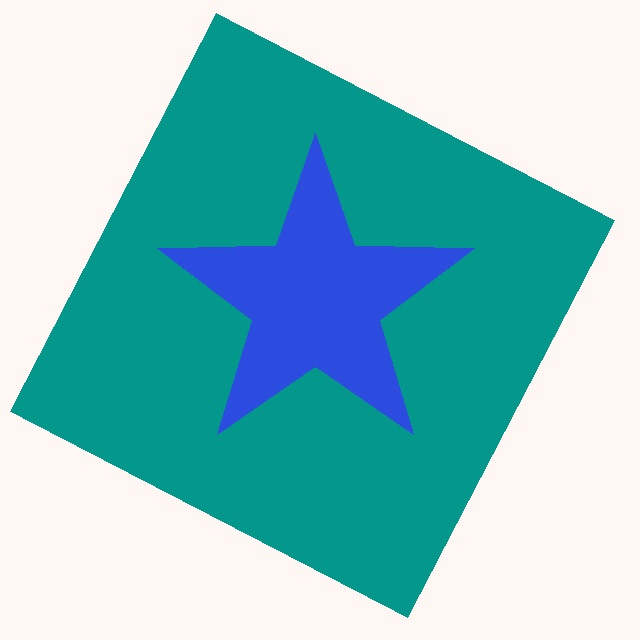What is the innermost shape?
The blue star.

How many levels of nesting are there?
2.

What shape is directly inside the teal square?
The blue star.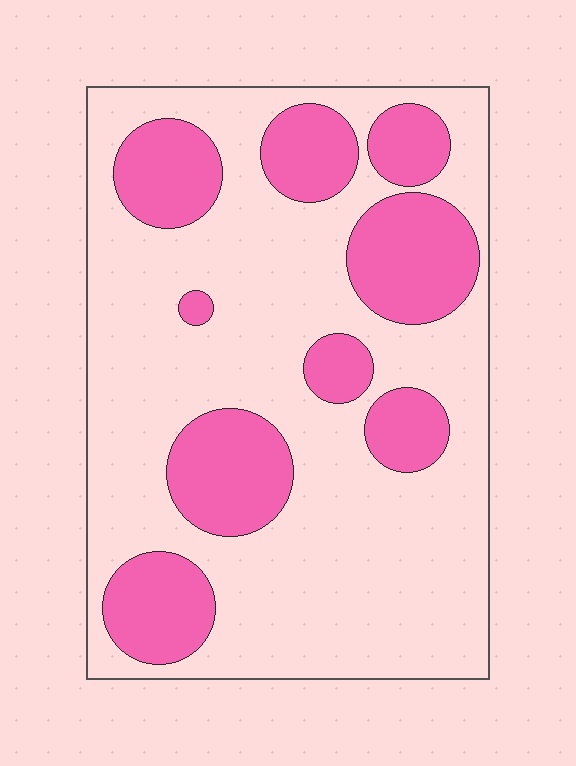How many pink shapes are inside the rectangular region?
9.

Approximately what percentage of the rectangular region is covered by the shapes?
Approximately 30%.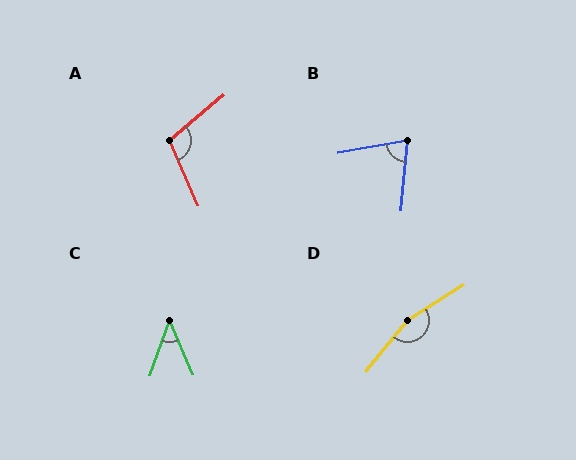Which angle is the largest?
D, at approximately 160 degrees.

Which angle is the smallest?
C, at approximately 43 degrees.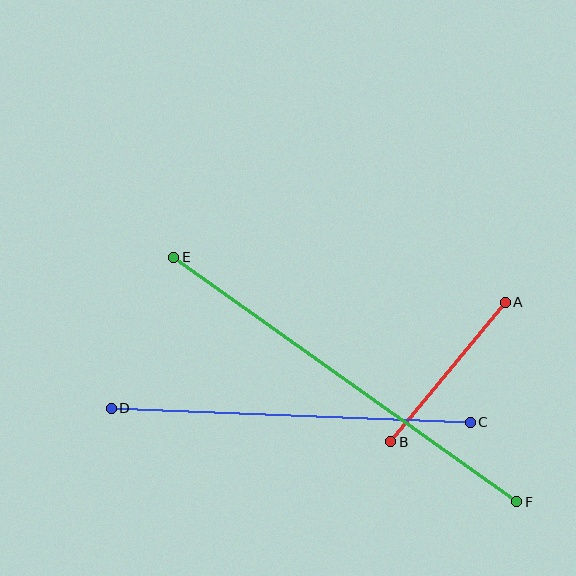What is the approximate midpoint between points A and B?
The midpoint is at approximately (448, 372) pixels.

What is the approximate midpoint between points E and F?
The midpoint is at approximately (345, 379) pixels.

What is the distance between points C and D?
The distance is approximately 359 pixels.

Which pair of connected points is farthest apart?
Points E and F are farthest apart.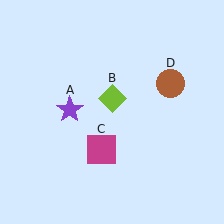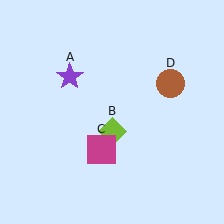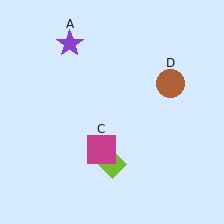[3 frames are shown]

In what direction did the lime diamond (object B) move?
The lime diamond (object B) moved down.